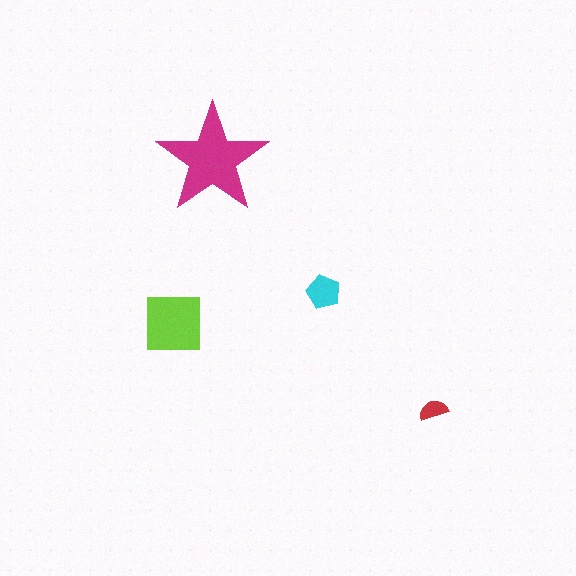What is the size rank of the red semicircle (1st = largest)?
4th.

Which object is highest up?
The magenta star is topmost.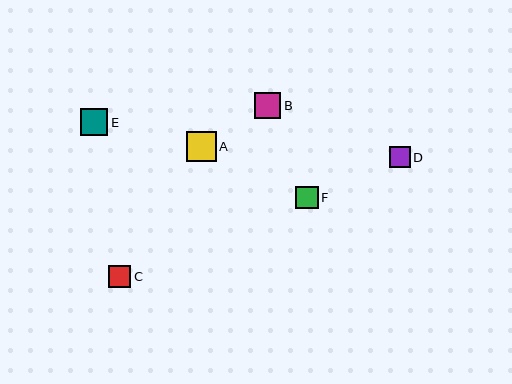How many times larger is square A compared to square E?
Square A is approximately 1.1 times the size of square E.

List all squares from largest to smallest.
From largest to smallest: A, E, B, F, C, D.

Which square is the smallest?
Square D is the smallest with a size of approximately 21 pixels.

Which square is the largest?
Square A is the largest with a size of approximately 30 pixels.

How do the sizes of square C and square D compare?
Square C and square D are approximately the same size.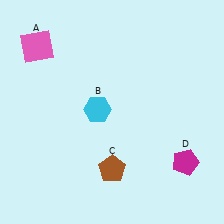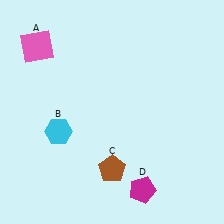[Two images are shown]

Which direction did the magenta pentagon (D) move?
The magenta pentagon (D) moved left.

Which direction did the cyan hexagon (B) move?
The cyan hexagon (B) moved left.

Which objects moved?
The objects that moved are: the cyan hexagon (B), the magenta pentagon (D).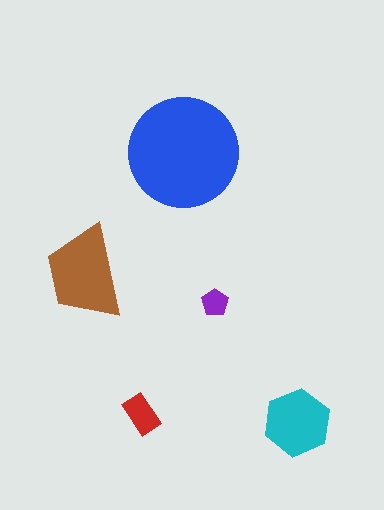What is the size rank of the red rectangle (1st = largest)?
4th.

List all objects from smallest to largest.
The purple pentagon, the red rectangle, the cyan hexagon, the brown trapezoid, the blue circle.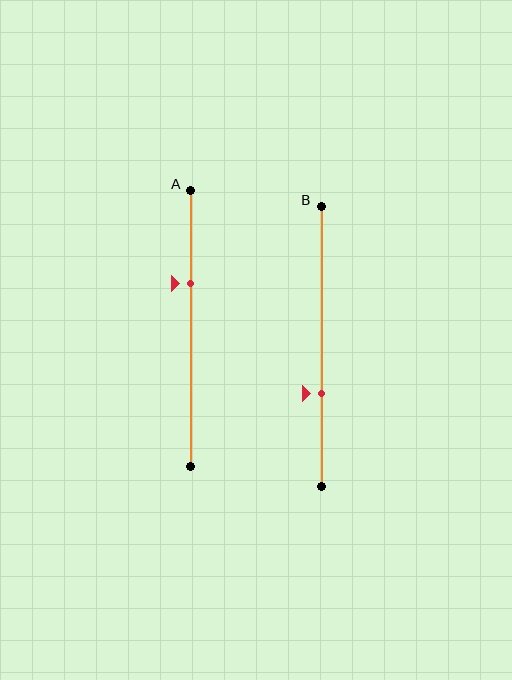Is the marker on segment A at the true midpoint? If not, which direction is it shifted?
No, the marker on segment A is shifted upward by about 16% of the segment length.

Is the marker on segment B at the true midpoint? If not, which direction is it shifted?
No, the marker on segment B is shifted downward by about 17% of the segment length.